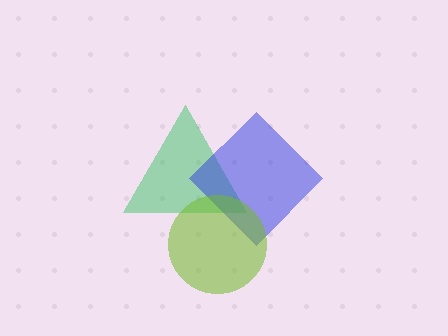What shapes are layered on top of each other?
The layered shapes are: a green triangle, a blue diamond, a lime circle.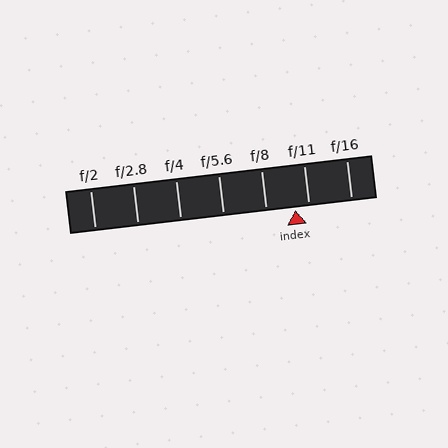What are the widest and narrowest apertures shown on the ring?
The widest aperture shown is f/2 and the narrowest is f/16.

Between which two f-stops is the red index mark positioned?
The index mark is between f/8 and f/11.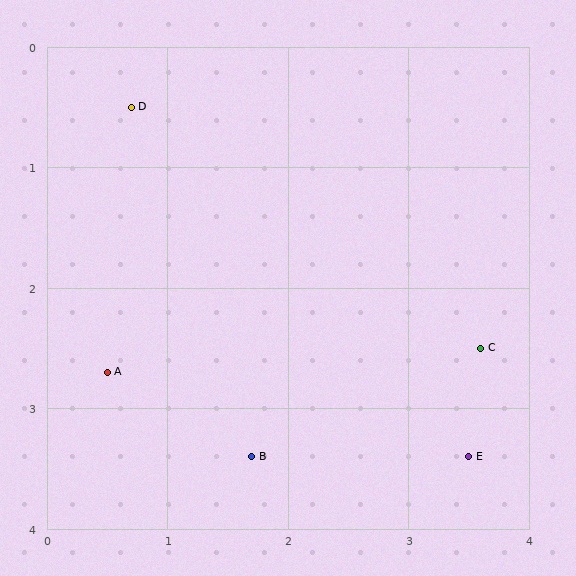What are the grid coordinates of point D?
Point D is at approximately (0.7, 0.5).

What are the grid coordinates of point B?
Point B is at approximately (1.7, 3.4).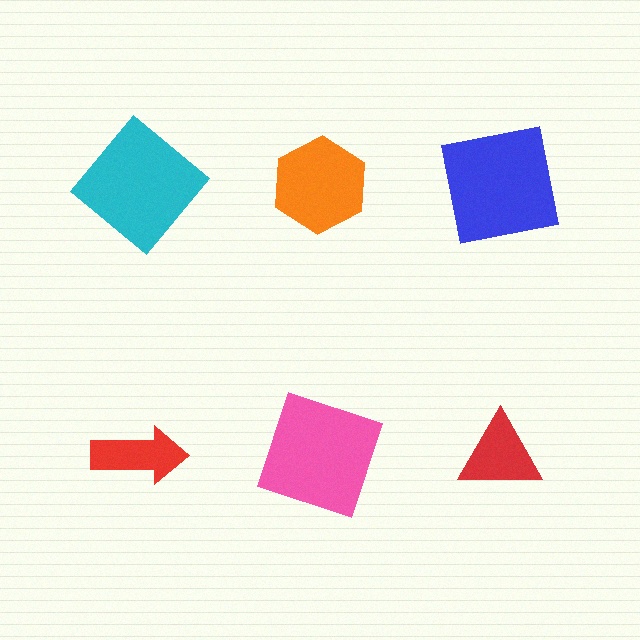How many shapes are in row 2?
3 shapes.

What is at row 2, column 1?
A red arrow.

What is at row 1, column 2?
An orange hexagon.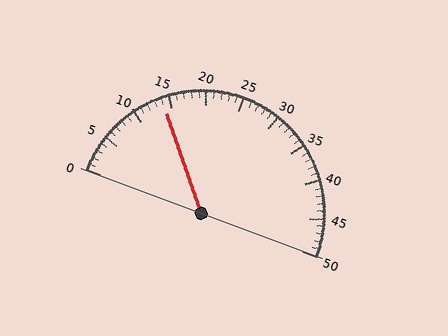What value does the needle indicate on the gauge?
The needle indicates approximately 14.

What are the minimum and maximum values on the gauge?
The gauge ranges from 0 to 50.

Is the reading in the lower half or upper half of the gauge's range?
The reading is in the lower half of the range (0 to 50).